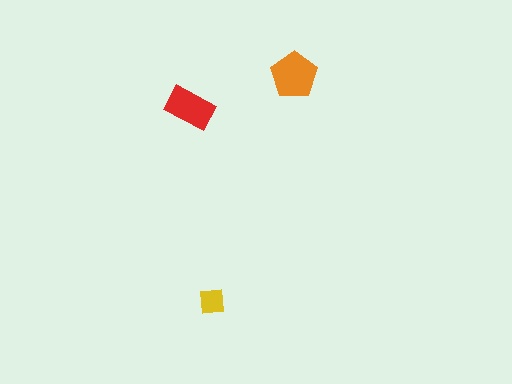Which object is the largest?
The orange pentagon.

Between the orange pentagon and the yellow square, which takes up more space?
The orange pentagon.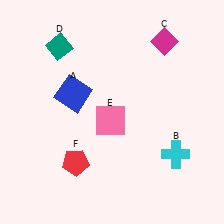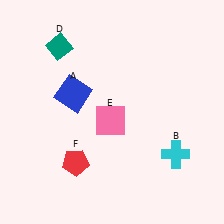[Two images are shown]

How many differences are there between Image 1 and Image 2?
There is 1 difference between the two images.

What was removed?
The magenta diamond (C) was removed in Image 2.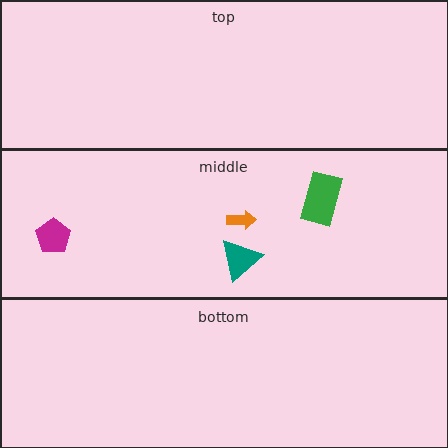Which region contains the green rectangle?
The middle region.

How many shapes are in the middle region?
4.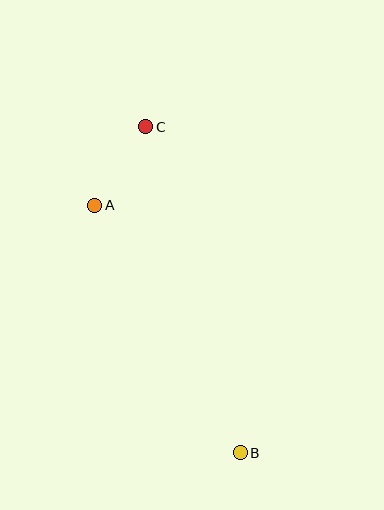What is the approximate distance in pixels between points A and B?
The distance between A and B is approximately 287 pixels.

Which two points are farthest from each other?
Points B and C are farthest from each other.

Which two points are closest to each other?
Points A and C are closest to each other.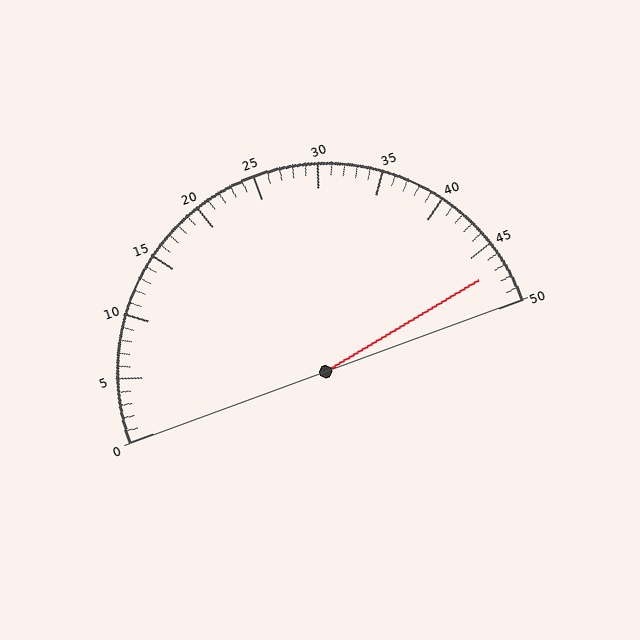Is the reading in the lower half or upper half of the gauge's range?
The reading is in the upper half of the range (0 to 50).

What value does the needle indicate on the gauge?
The needle indicates approximately 47.